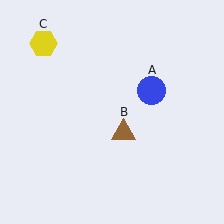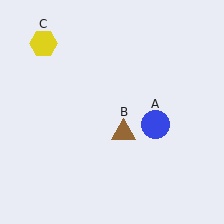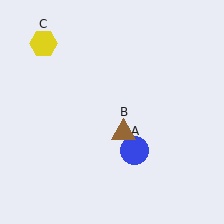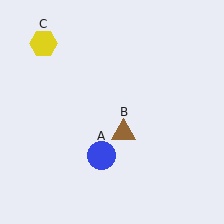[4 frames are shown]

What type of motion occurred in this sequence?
The blue circle (object A) rotated clockwise around the center of the scene.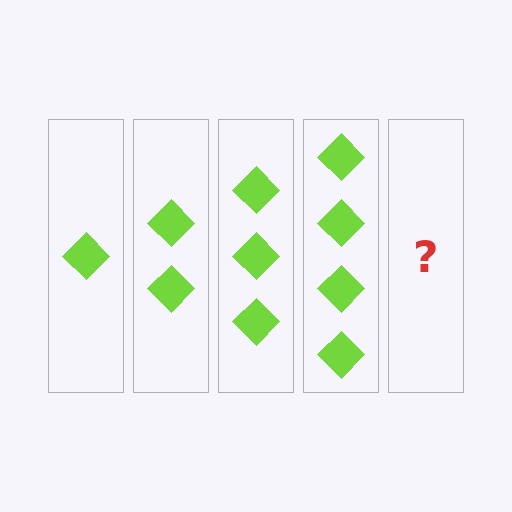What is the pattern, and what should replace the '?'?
The pattern is that each step adds one more diamond. The '?' should be 5 diamonds.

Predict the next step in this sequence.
The next step is 5 diamonds.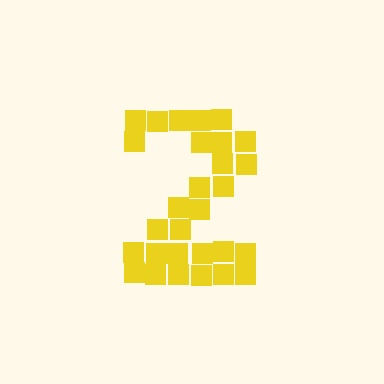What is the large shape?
The large shape is the digit 2.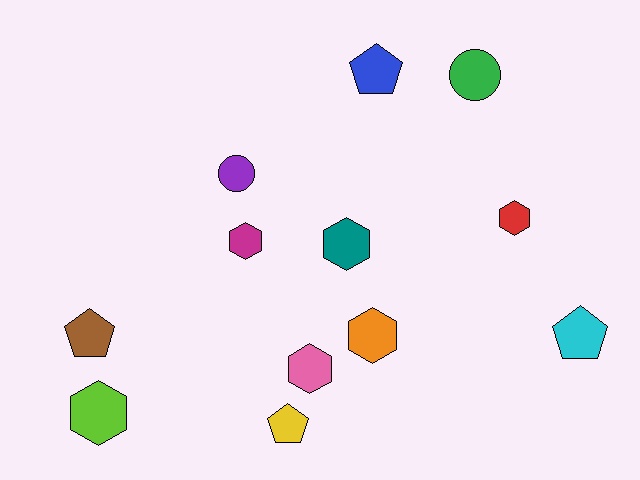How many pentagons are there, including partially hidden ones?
There are 4 pentagons.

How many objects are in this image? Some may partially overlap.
There are 12 objects.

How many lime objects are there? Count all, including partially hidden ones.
There is 1 lime object.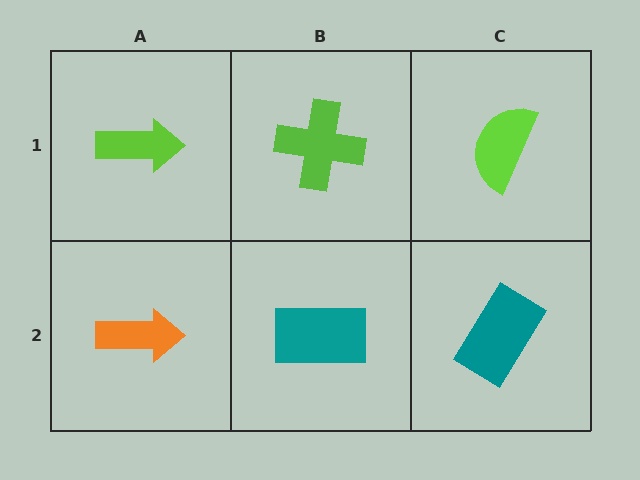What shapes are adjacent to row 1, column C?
A teal rectangle (row 2, column C), a lime cross (row 1, column B).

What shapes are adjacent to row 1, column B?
A teal rectangle (row 2, column B), a lime arrow (row 1, column A), a lime semicircle (row 1, column C).